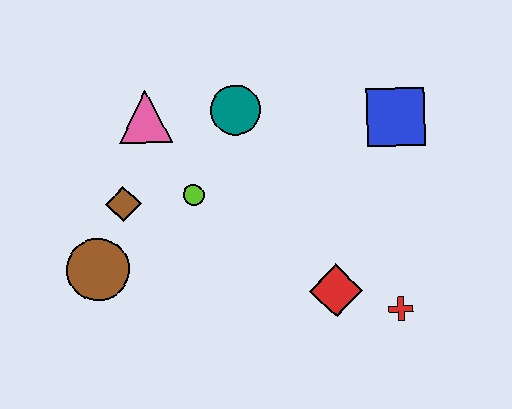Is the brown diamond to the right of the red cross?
No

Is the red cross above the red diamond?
No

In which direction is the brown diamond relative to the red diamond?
The brown diamond is to the left of the red diamond.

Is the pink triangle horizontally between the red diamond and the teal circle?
No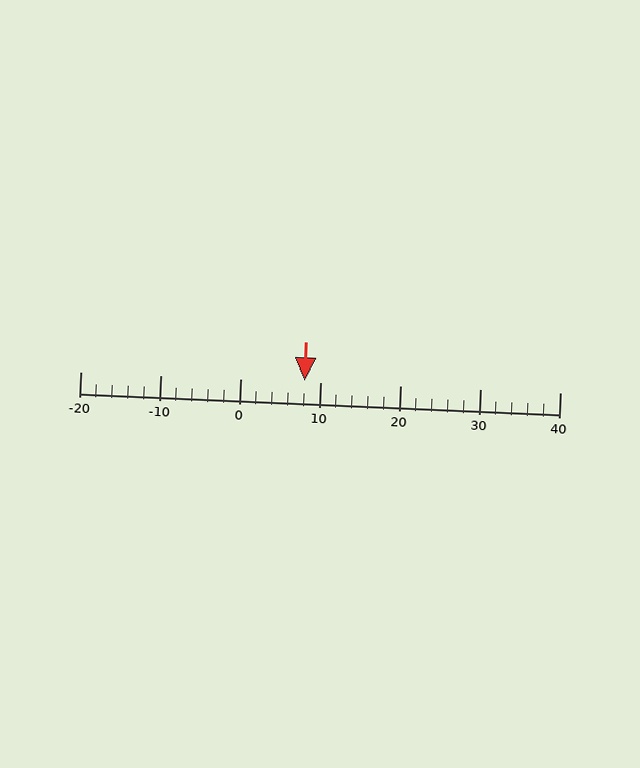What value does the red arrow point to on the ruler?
The red arrow points to approximately 8.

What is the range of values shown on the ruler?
The ruler shows values from -20 to 40.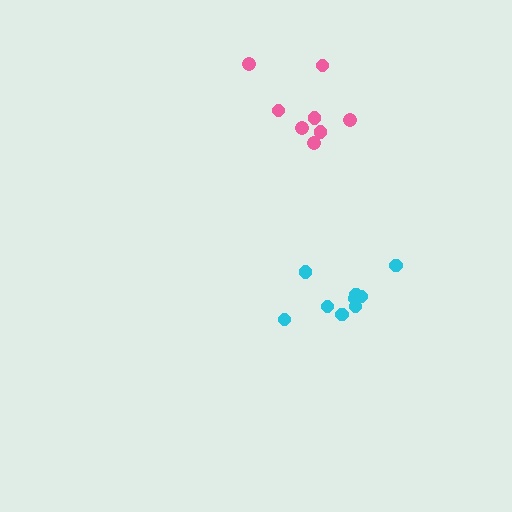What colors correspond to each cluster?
The clusters are colored: cyan, pink.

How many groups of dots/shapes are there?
There are 2 groups.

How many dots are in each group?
Group 1: 9 dots, Group 2: 8 dots (17 total).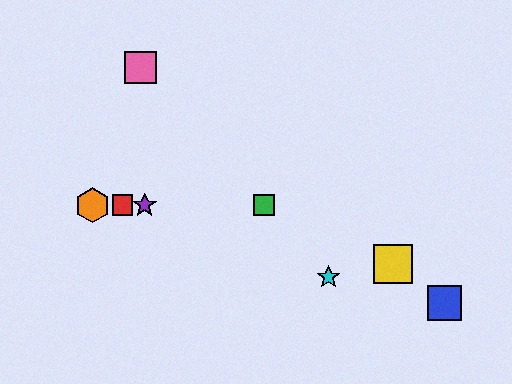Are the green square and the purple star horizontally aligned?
Yes, both are at y≈205.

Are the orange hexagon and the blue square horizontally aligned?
No, the orange hexagon is at y≈205 and the blue square is at y≈303.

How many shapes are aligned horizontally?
4 shapes (the red square, the green square, the purple star, the orange hexagon) are aligned horizontally.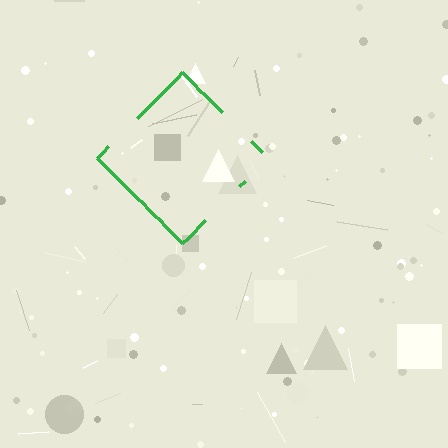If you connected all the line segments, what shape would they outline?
They would outline a diamond.